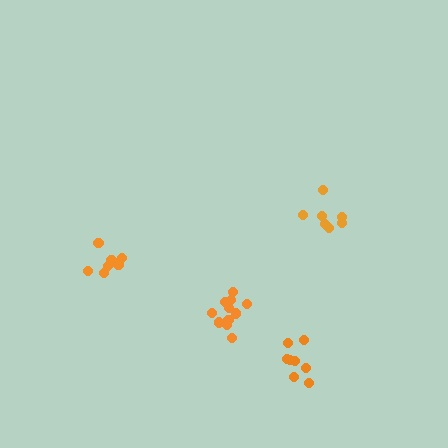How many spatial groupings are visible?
There are 4 spatial groupings.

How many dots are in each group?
Group 1: 11 dots, Group 2: 8 dots, Group 3: 7 dots, Group 4: 7 dots (33 total).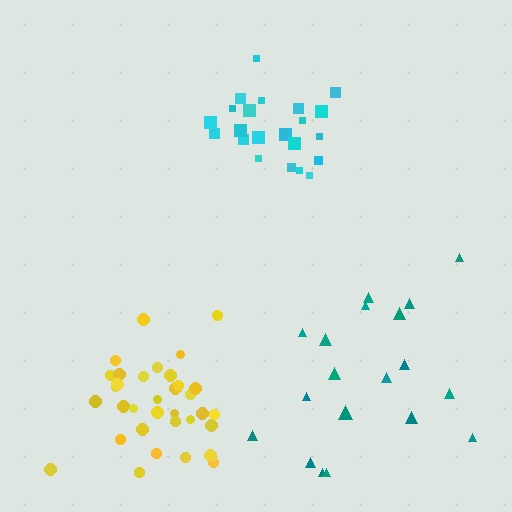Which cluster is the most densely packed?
Yellow.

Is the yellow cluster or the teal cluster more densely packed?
Yellow.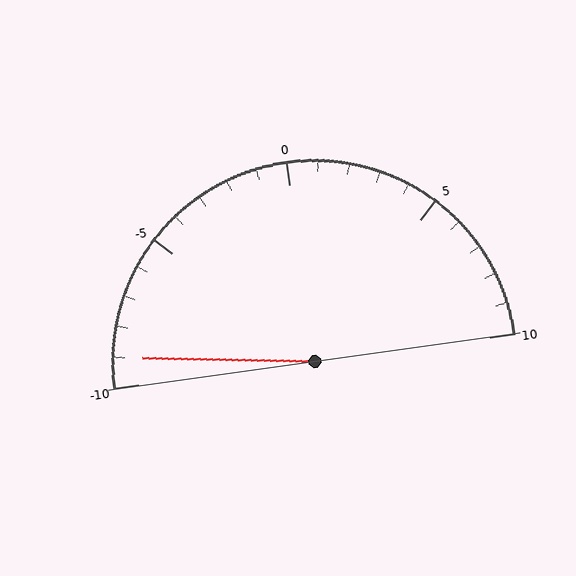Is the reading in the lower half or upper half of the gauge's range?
The reading is in the lower half of the range (-10 to 10).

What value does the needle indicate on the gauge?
The needle indicates approximately -9.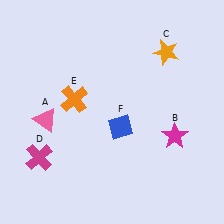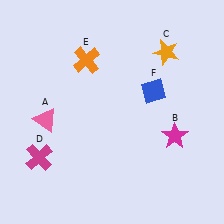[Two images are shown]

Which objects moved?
The objects that moved are: the orange cross (E), the blue diamond (F).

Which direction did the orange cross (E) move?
The orange cross (E) moved up.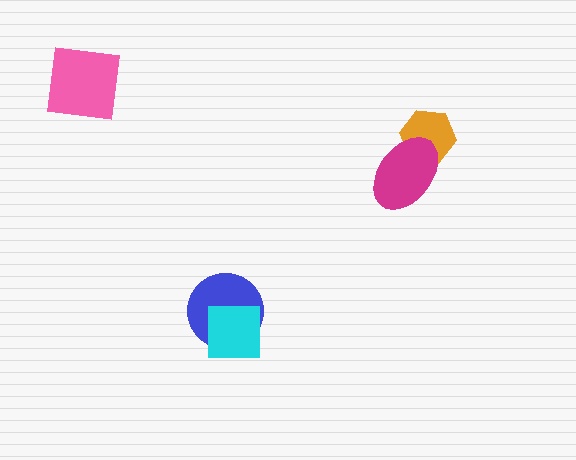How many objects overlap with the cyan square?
1 object overlaps with the cyan square.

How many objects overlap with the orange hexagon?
1 object overlaps with the orange hexagon.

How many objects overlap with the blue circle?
1 object overlaps with the blue circle.